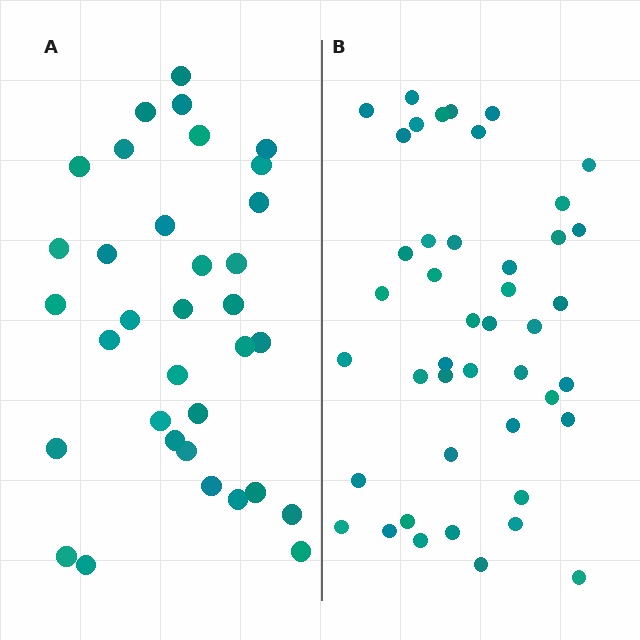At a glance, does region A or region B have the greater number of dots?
Region B (the right region) has more dots.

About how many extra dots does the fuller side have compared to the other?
Region B has roughly 10 or so more dots than region A.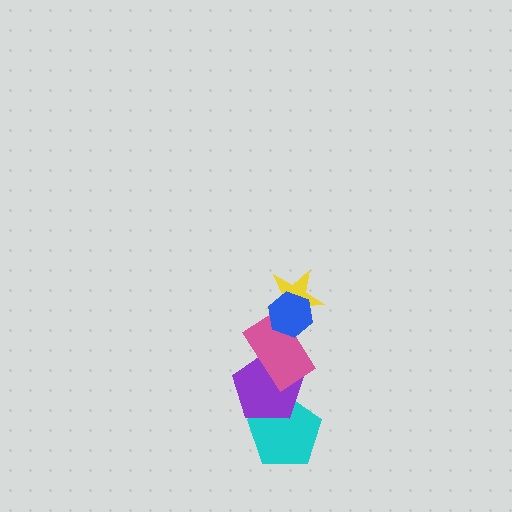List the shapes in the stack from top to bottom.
From top to bottom: the blue hexagon, the yellow star, the pink rectangle, the purple pentagon, the cyan pentagon.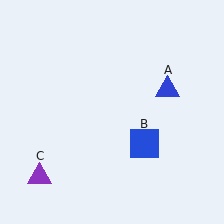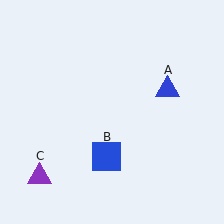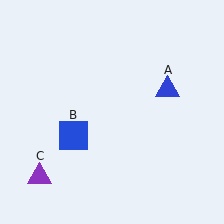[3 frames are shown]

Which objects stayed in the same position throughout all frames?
Blue triangle (object A) and purple triangle (object C) remained stationary.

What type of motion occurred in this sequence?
The blue square (object B) rotated clockwise around the center of the scene.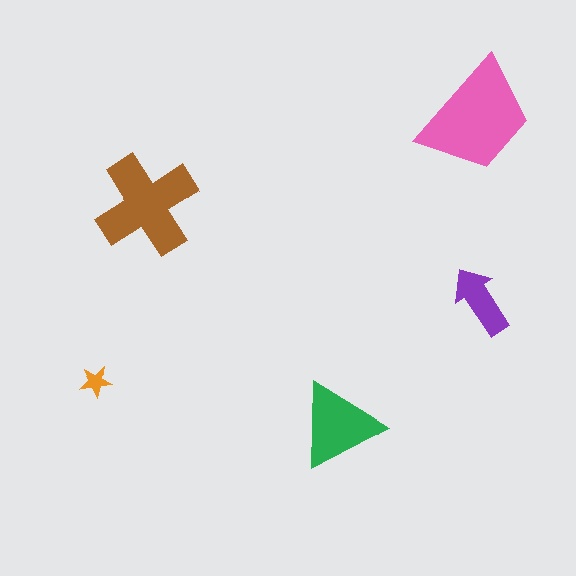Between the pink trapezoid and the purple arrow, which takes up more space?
The pink trapezoid.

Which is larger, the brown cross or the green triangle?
The brown cross.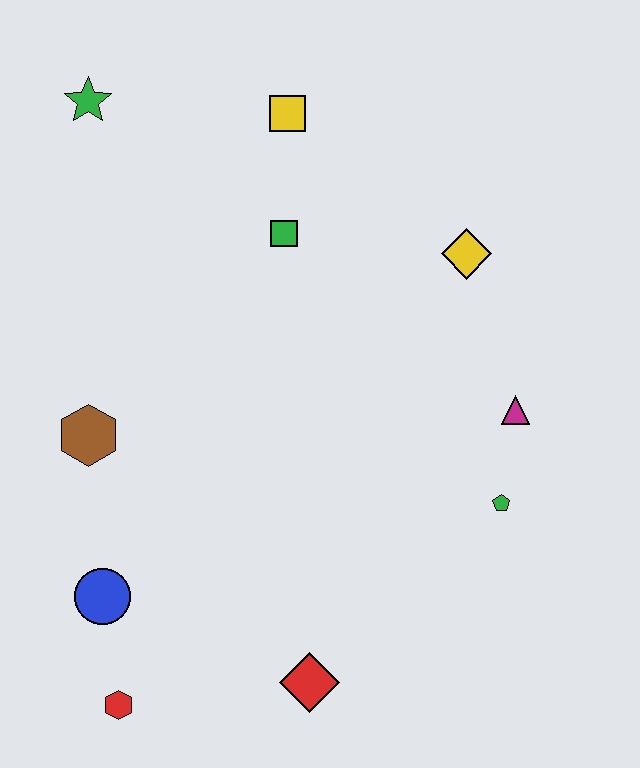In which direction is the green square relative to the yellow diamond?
The green square is to the left of the yellow diamond.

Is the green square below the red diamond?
No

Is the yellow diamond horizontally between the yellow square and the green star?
No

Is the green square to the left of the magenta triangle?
Yes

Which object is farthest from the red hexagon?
The yellow square is farthest from the red hexagon.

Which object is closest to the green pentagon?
The magenta triangle is closest to the green pentagon.